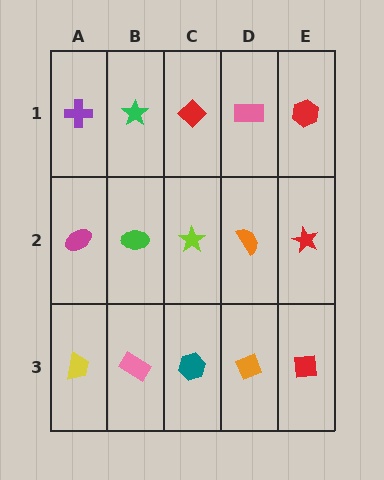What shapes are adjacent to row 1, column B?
A green ellipse (row 2, column B), a purple cross (row 1, column A), a red diamond (row 1, column C).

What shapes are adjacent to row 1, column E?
A red star (row 2, column E), a pink rectangle (row 1, column D).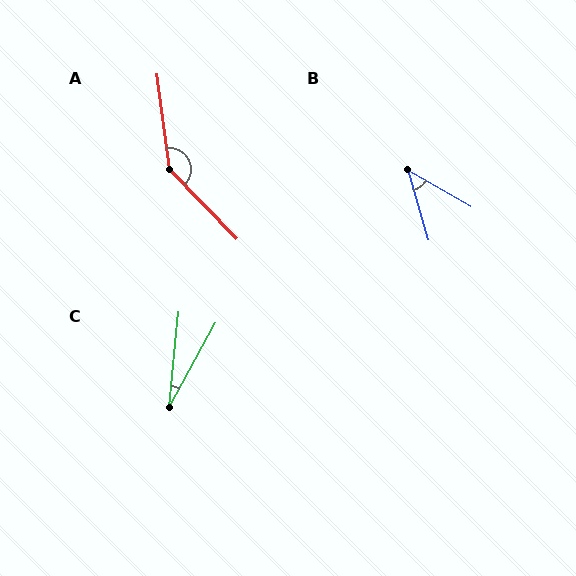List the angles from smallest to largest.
C (23°), B (45°), A (143°).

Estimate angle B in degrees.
Approximately 45 degrees.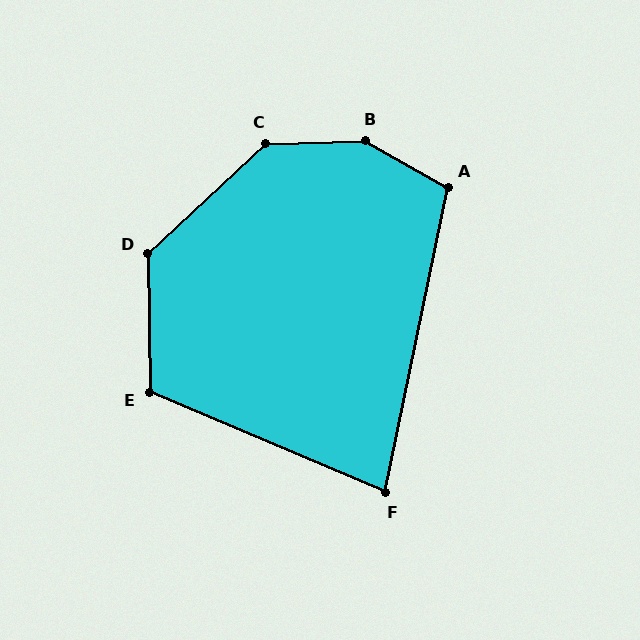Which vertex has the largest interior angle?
B, at approximately 149 degrees.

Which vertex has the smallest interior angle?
F, at approximately 79 degrees.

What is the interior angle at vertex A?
Approximately 107 degrees (obtuse).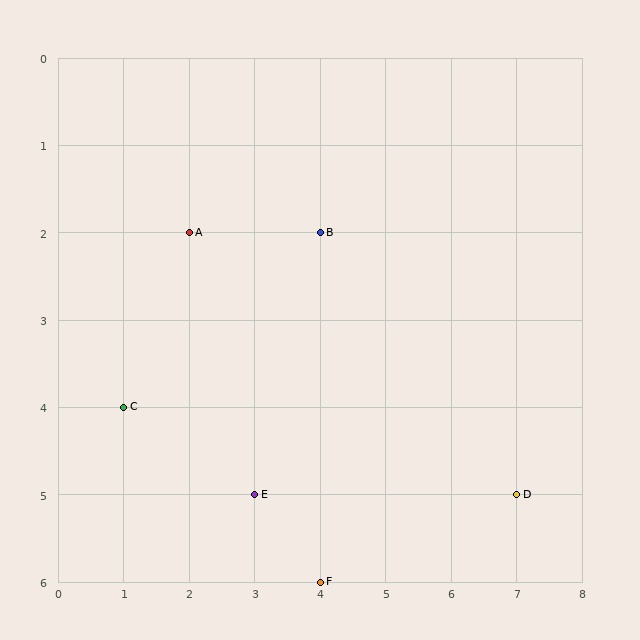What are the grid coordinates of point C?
Point C is at grid coordinates (1, 4).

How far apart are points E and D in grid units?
Points E and D are 4 columns apart.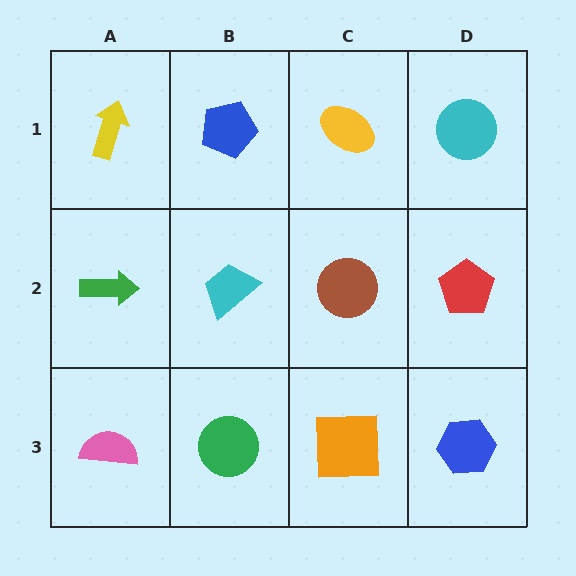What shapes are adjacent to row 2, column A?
A yellow arrow (row 1, column A), a pink semicircle (row 3, column A), a cyan trapezoid (row 2, column B).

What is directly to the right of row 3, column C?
A blue hexagon.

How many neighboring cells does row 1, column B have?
3.